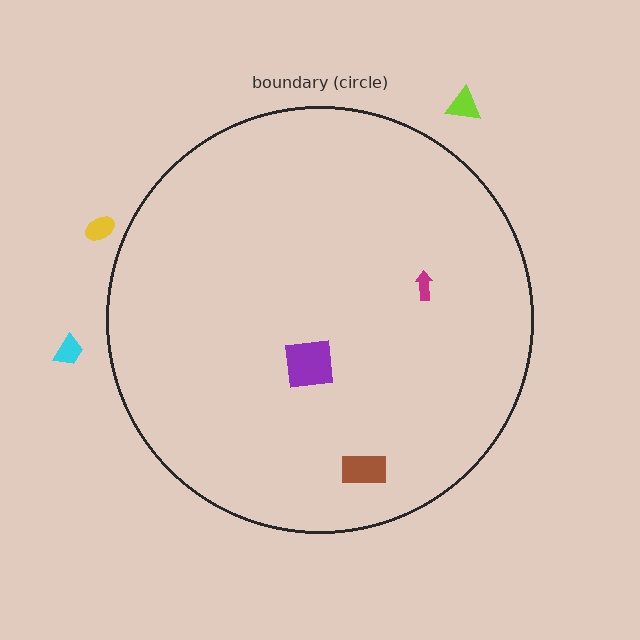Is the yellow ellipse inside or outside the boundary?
Outside.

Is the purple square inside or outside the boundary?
Inside.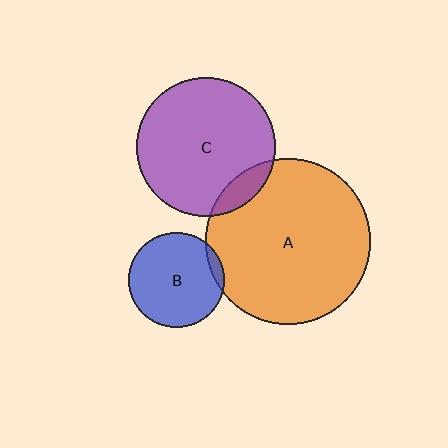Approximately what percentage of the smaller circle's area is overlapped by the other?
Approximately 10%.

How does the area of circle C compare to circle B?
Approximately 2.1 times.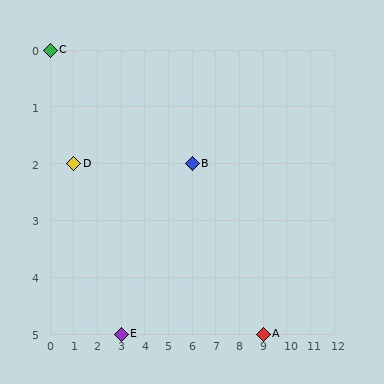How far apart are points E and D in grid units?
Points E and D are 2 columns and 3 rows apart (about 3.6 grid units diagonally).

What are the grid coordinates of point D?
Point D is at grid coordinates (1, 2).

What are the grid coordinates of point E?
Point E is at grid coordinates (3, 5).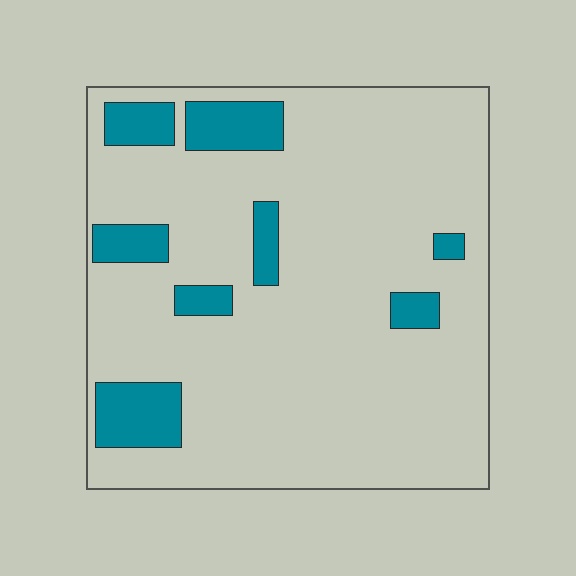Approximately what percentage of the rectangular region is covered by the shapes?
Approximately 15%.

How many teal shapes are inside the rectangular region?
8.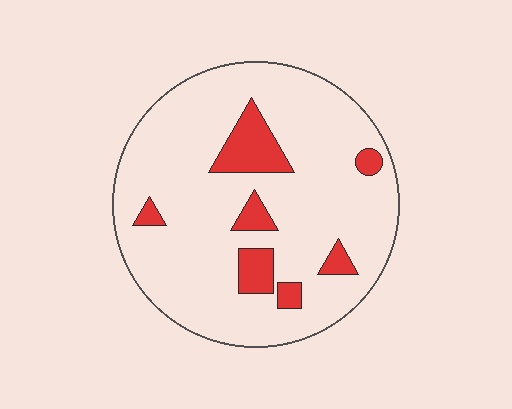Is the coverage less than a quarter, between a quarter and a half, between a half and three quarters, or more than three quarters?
Less than a quarter.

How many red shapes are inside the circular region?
7.